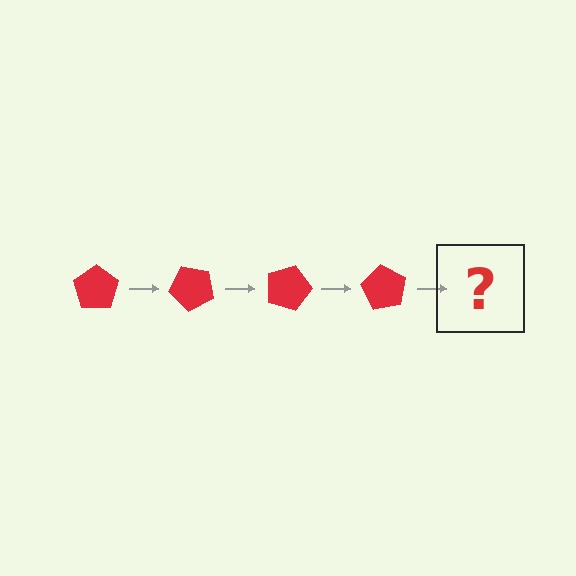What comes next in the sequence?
The next element should be a red pentagon rotated 180 degrees.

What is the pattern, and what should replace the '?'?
The pattern is that the pentagon rotates 45 degrees each step. The '?' should be a red pentagon rotated 180 degrees.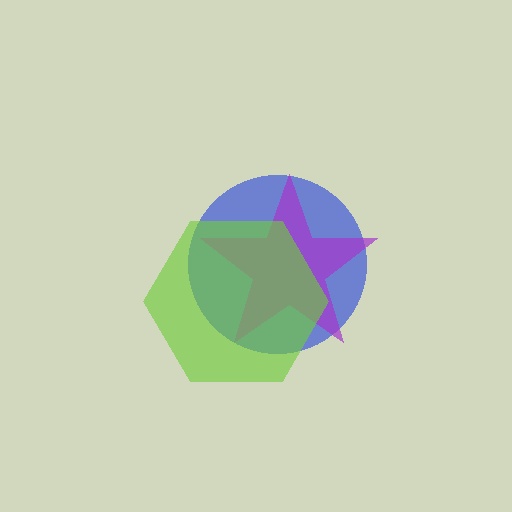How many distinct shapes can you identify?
There are 3 distinct shapes: a blue circle, a purple star, a lime hexagon.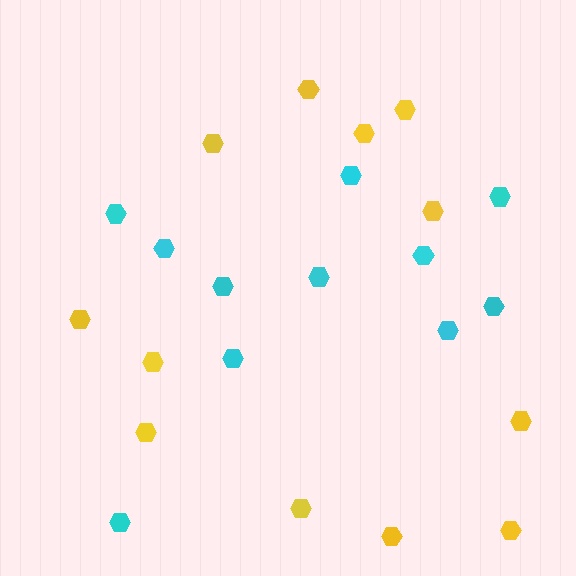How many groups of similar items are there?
There are 2 groups: one group of cyan hexagons (11) and one group of yellow hexagons (12).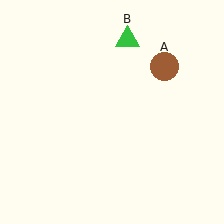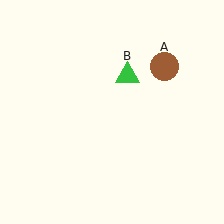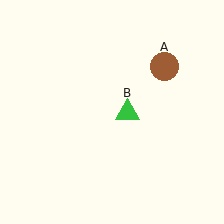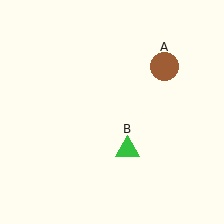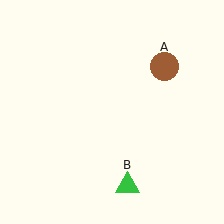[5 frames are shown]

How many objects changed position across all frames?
1 object changed position: green triangle (object B).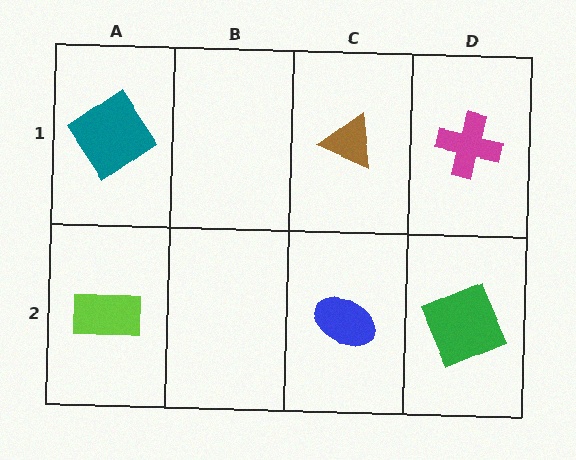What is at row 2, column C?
A blue ellipse.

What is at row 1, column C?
A brown triangle.